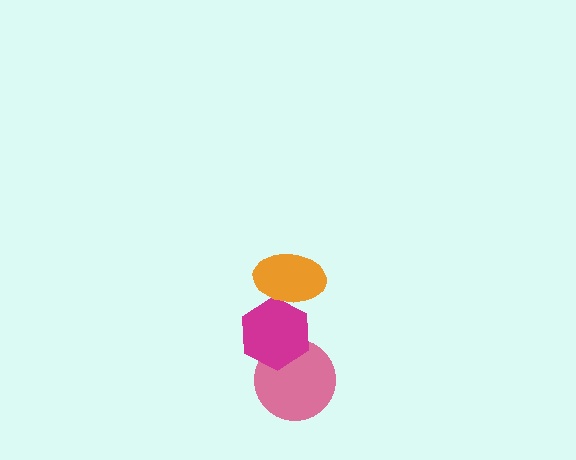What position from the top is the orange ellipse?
The orange ellipse is 1st from the top.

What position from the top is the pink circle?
The pink circle is 3rd from the top.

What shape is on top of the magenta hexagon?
The orange ellipse is on top of the magenta hexagon.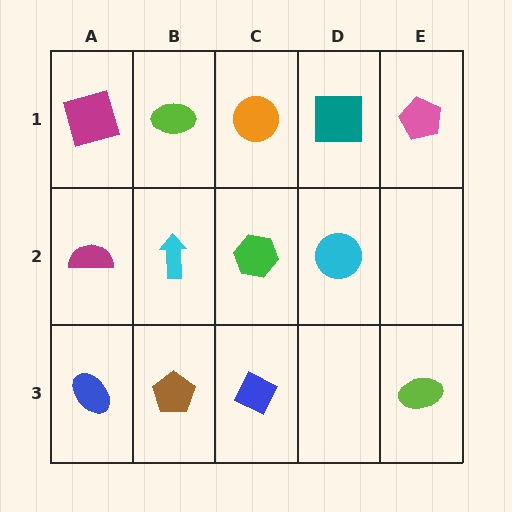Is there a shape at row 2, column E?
No, that cell is empty.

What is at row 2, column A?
A magenta semicircle.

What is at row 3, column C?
A blue diamond.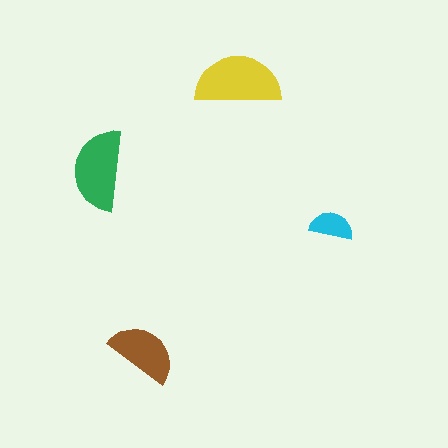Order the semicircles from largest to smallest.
the yellow one, the green one, the brown one, the cyan one.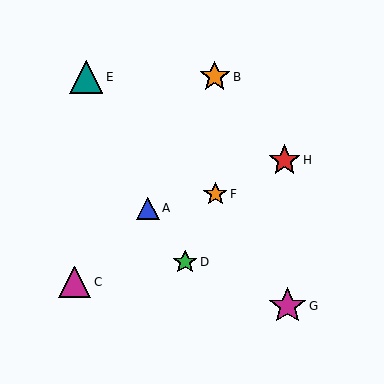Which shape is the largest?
The magenta star (labeled G) is the largest.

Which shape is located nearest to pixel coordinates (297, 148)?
The red star (labeled H) at (284, 160) is nearest to that location.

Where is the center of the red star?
The center of the red star is at (284, 160).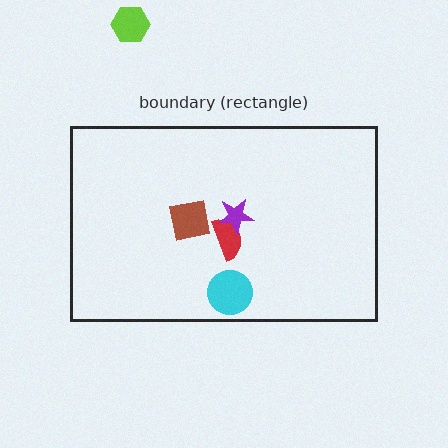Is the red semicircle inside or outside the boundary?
Inside.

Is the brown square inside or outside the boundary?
Inside.